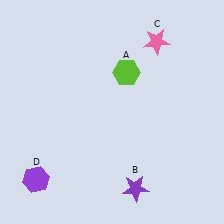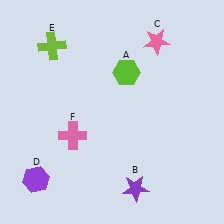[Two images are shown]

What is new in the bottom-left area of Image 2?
A pink cross (F) was added in the bottom-left area of Image 2.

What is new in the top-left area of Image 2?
A lime cross (E) was added in the top-left area of Image 2.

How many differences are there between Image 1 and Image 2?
There are 2 differences between the two images.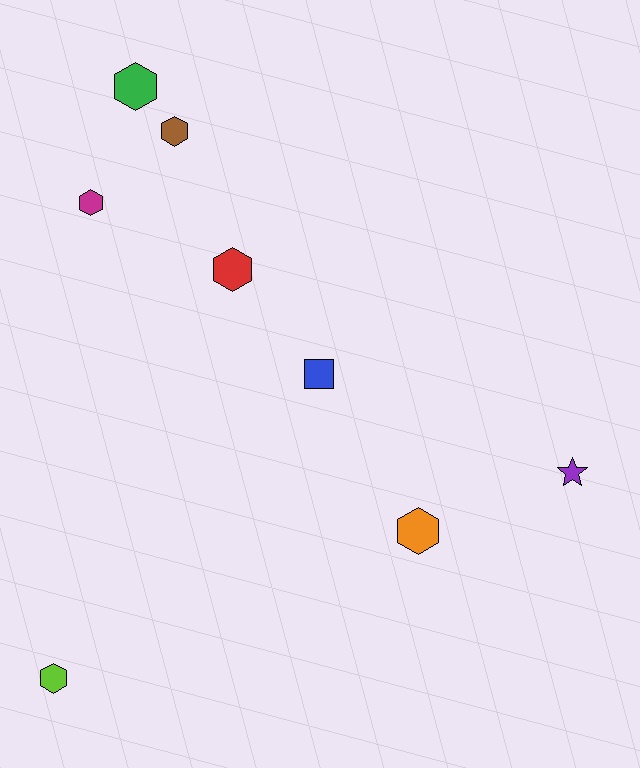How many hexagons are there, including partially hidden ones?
There are 6 hexagons.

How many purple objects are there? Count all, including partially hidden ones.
There is 1 purple object.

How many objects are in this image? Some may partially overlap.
There are 8 objects.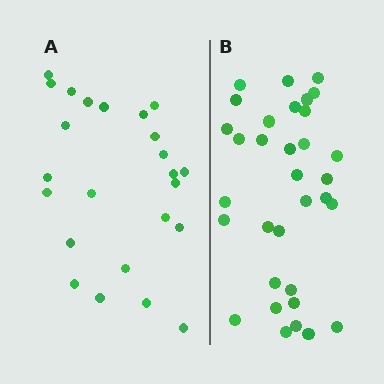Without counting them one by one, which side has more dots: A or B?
Region B (the right region) has more dots.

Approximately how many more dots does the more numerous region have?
Region B has roughly 8 or so more dots than region A.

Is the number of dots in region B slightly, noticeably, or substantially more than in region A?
Region B has noticeably more, but not dramatically so. The ratio is roughly 1.4 to 1.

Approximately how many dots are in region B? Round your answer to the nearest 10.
About 30 dots. (The exact count is 33, which rounds to 30.)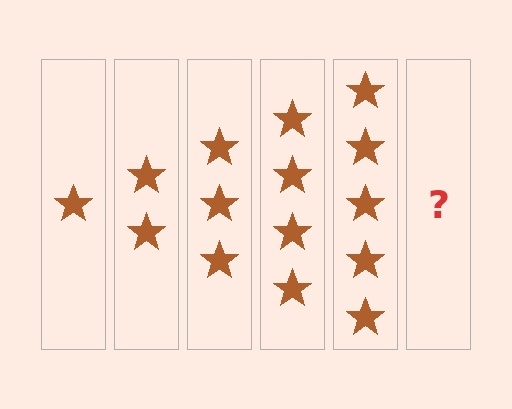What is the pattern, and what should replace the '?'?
The pattern is that each step adds one more star. The '?' should be 6 stars.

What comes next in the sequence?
The next element should be 6 stars.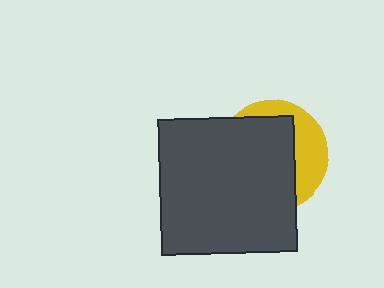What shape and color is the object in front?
The object in front is a dark gray square.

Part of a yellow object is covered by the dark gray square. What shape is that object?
It is a circle.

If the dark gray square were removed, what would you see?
You would see the complete yellow circle.